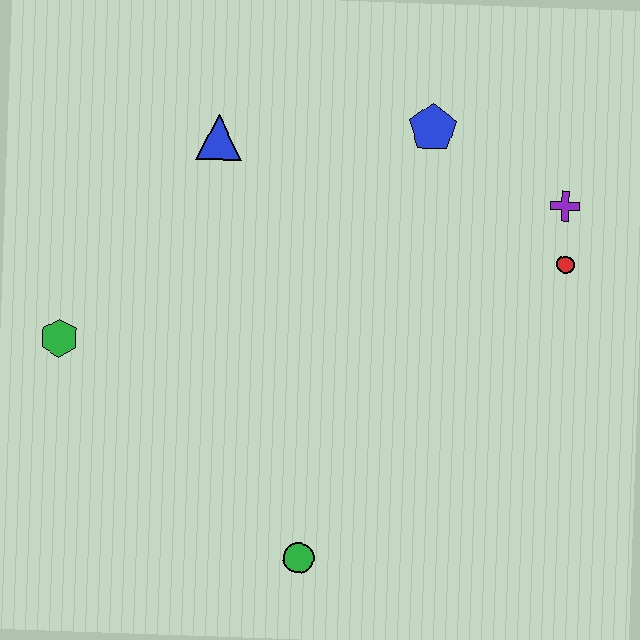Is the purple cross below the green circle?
No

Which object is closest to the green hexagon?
The blue triangle is closest to the green hexagon.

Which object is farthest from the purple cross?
The green hexagon is farthest from the purple cross.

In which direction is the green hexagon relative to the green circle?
The green hexagon is to the left of the green circle.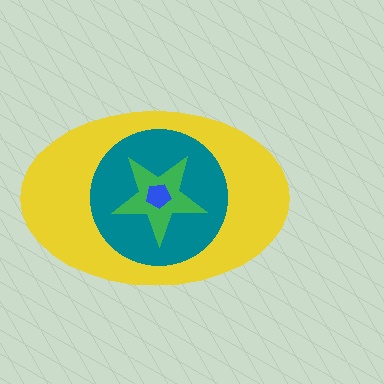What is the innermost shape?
The blue pentagon.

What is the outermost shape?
The yellow ellipse.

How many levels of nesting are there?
4.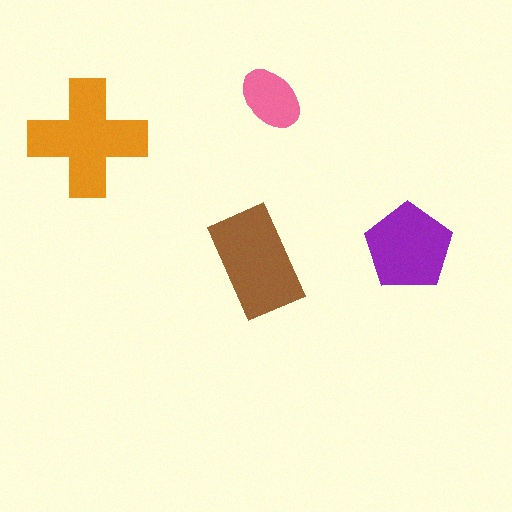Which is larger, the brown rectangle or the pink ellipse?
The brown rectangle.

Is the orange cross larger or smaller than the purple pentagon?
Larger.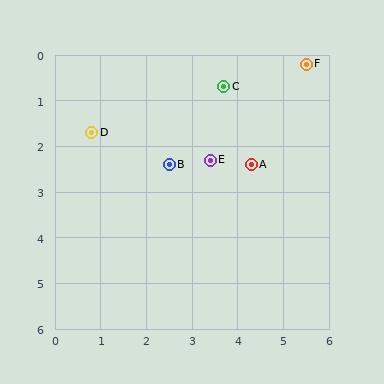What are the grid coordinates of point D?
Point D is at approximately (0.8, 1.7).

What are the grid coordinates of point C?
Point C is at approximately (3.7, 0.7).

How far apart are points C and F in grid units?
Points C and F are about 1.9 grid units apart.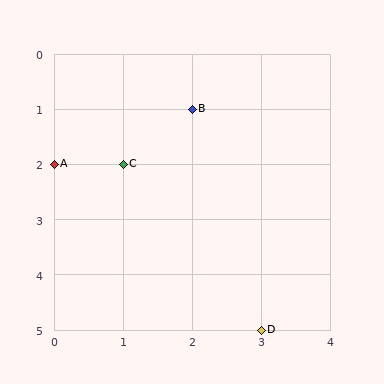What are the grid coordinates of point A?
Point A is at grid coordinates (0, 2).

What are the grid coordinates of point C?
Point C is at grid coordinates (1, 2).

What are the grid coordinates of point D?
Point D is at grid coordinates (3, 5).